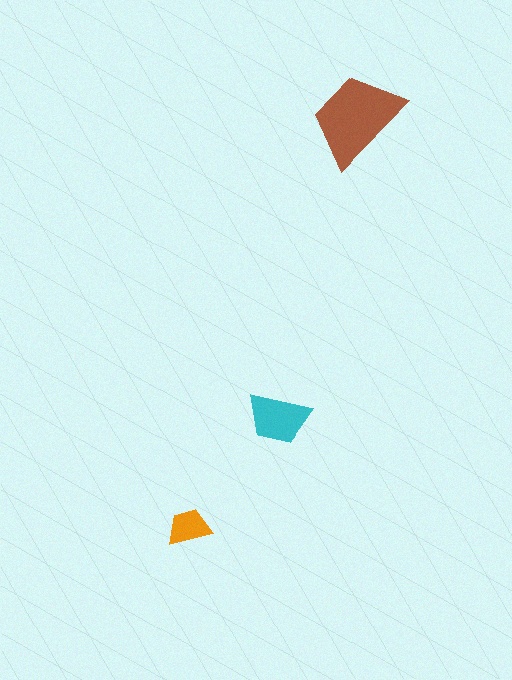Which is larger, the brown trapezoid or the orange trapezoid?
The brown one.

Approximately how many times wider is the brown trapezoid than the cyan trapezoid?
About 1.5 times wider.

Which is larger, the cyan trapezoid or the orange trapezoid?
The cyan one.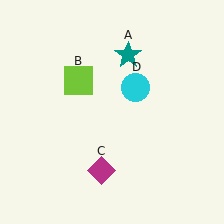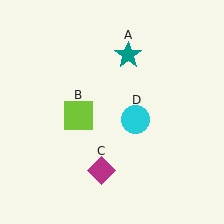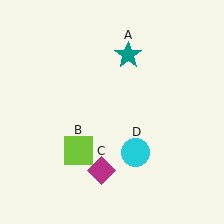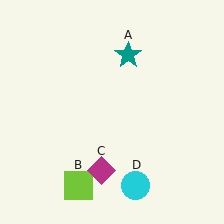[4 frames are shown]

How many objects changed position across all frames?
2 objects changed position: lime square (object B), cyan circle (object D).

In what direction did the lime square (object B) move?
The lime square (object B) moved down.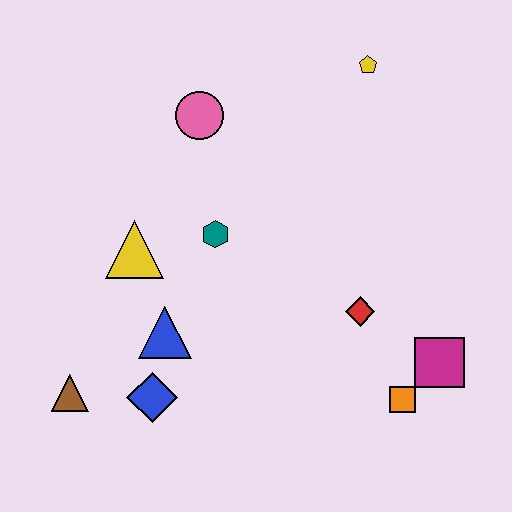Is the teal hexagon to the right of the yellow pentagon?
No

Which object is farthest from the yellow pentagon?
The brown triangle is farthest from the yellow pentagon.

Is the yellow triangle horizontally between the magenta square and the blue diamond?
No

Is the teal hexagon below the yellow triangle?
No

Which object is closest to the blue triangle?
The blue diamond is closest to the blue triangle.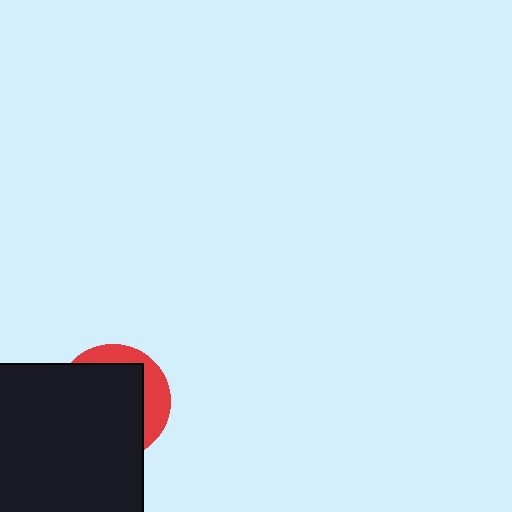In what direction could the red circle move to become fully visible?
The red circle could move toward the upper-right. That would shift it out from behind the black square entirely.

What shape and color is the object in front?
The object in front is a black square.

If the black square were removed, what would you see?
You would see the complete red circle.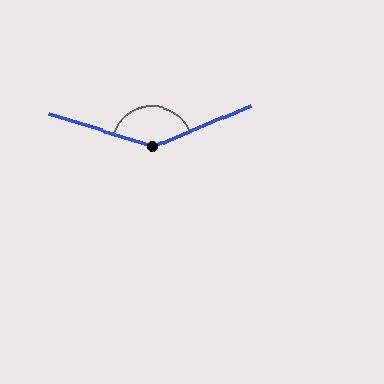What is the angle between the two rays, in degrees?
Approximately 140 degrees.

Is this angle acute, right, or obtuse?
It is obtuse.